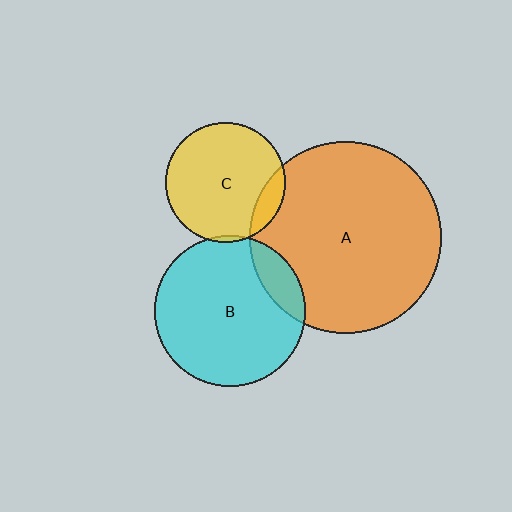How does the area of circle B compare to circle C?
Approximately 1.6 times.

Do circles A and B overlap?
Yes.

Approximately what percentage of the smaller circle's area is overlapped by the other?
Approximately 15%.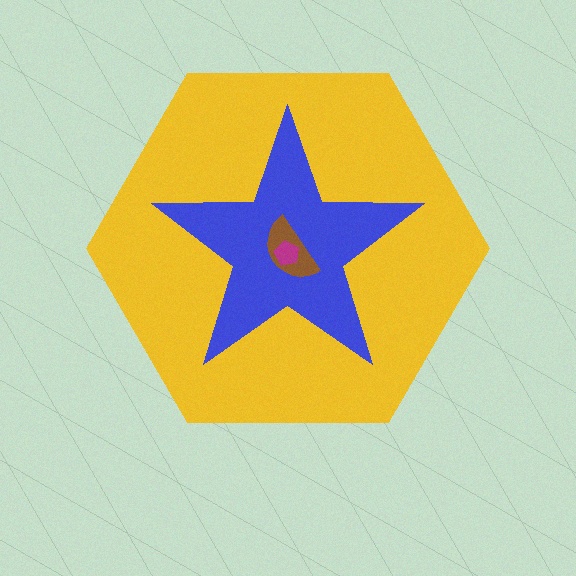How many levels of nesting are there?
4.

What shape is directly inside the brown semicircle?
The magenta pentagon.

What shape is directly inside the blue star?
The brown semicircle.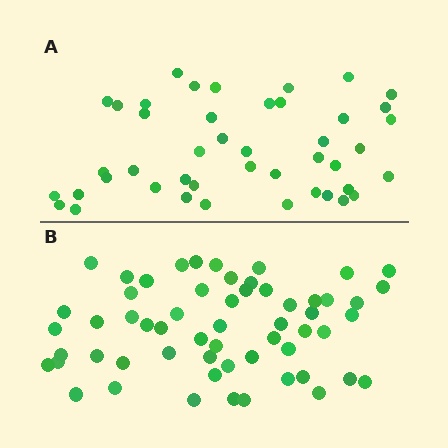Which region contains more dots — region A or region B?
Region B (the bottom region) has more dots.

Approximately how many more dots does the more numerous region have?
Region B has approximately 15 more dots than region A.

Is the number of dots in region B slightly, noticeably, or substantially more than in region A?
Region B has noticeably more, but not dramatically so. The ratio is roughly 1.3 to 1.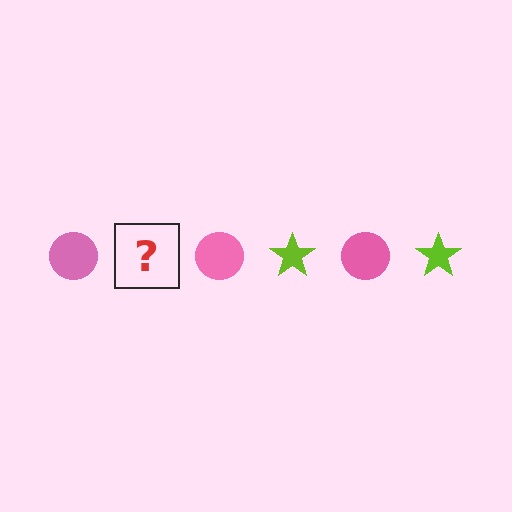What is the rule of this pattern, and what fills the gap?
The rule is that the pattern alternates between pink circle and lime star. The gap should be filled with a lime star.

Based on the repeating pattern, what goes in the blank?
The blank should be a lime star.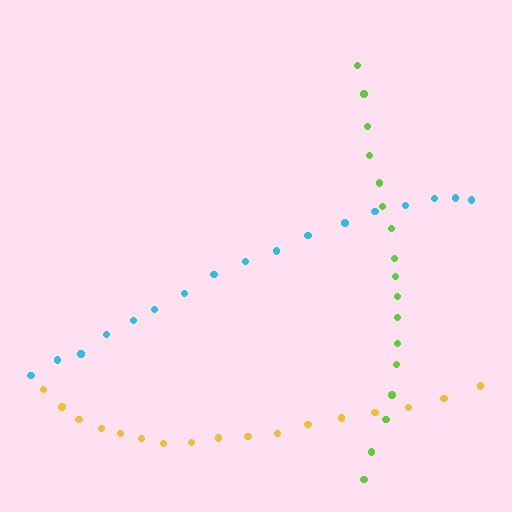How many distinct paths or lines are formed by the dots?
There are 3 distinct paths.